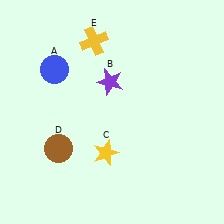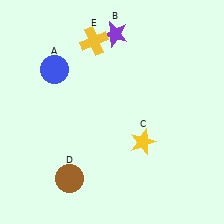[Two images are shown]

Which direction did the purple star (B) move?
The purple star (B) moved up.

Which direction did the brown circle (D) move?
The brown circle (D) moved down.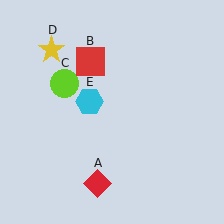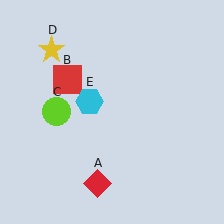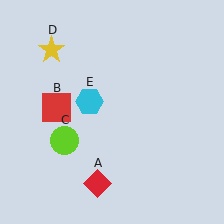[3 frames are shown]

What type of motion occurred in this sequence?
The red square (object B), lime circle (object C) rotated counterclockwise around the center of the scene.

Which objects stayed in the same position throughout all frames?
Red diamond (object A) and yellow star (object D) and cyan hexagon (object E) remained stationary.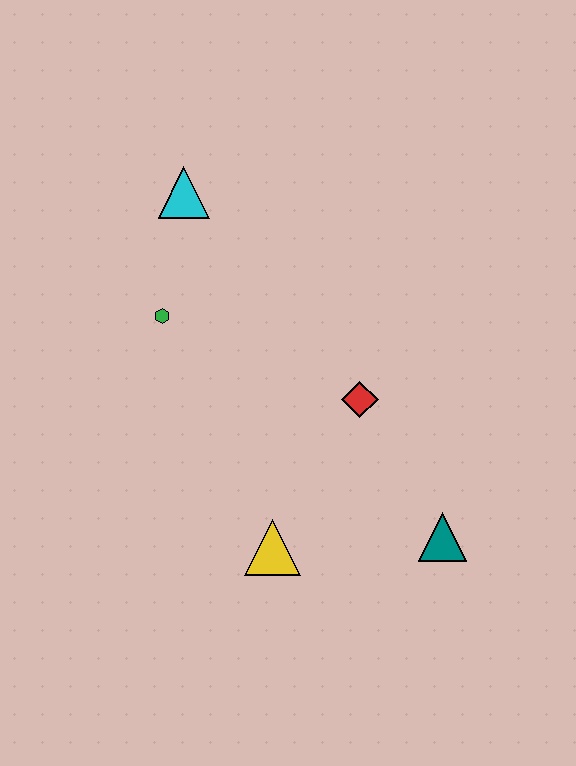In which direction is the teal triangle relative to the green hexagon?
The teal triangle is to the right of the green hexagon.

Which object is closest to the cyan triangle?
The green hexagon is closest to the cyan triangle.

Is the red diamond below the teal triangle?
No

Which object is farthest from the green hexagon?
The teal triangle is farthest from the green hexagon.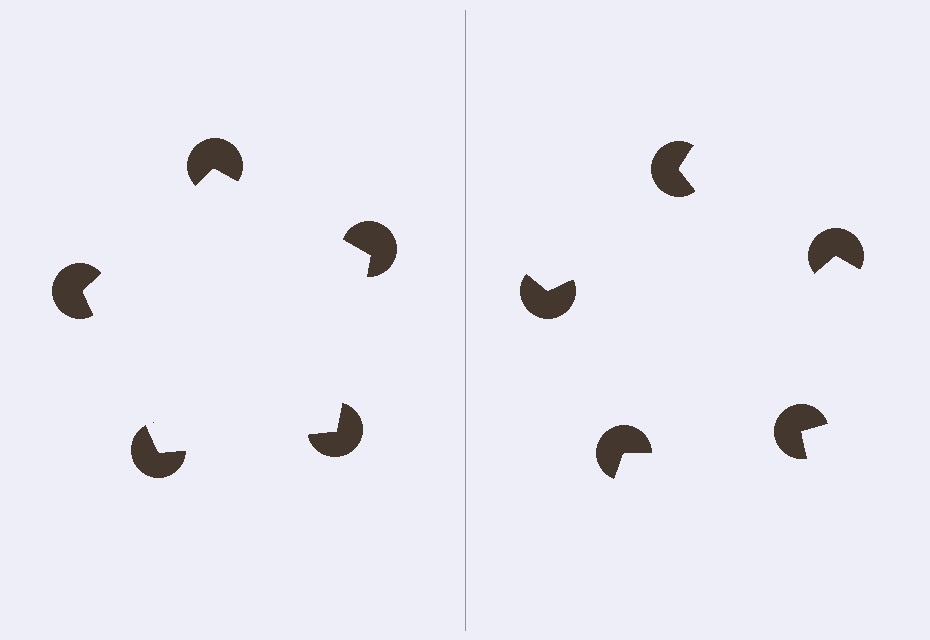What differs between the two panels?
The pac-man discs are positioned identically on both sides; only the wedge orientations differ. On the left they align to a pentagon; on the right they are misaligned.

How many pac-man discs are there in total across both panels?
10 — 5 on each side.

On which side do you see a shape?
An illusory pentagon appears on the left side. On the right side the wedge cuts are rotated, so no coherent shape forms.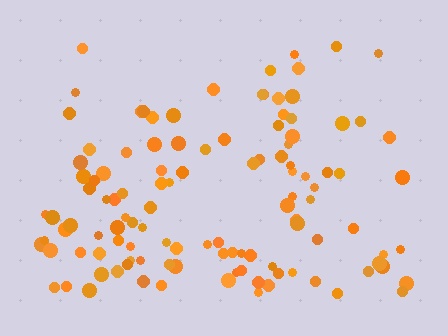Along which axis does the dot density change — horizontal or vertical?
Vertical.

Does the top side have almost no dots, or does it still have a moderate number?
Still a moderate number, just noticeably fewer than the bottom.